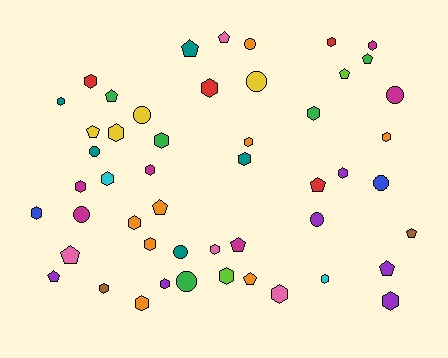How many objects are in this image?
There are 50 objects.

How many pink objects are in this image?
There are 4 pink objects.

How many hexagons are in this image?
There are 26 hexagons.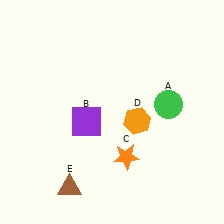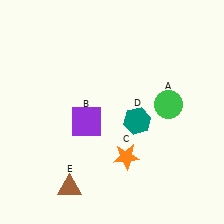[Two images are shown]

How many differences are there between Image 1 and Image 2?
There is 1 difference between the two images.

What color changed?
The hexagon (D) changed from orange in Image 1 to teal in Image 2.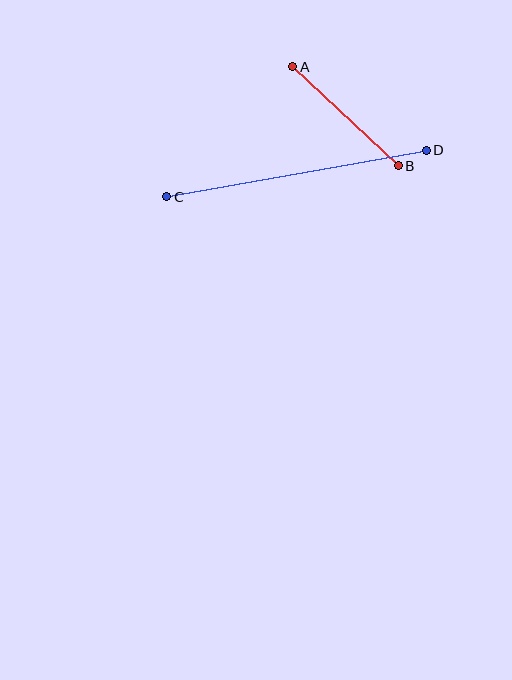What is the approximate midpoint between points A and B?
The midpoint is at approximately (345, 116) pixels.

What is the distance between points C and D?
The distance is approximately 264 pixels.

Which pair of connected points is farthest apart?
Points C and D are farthest apart.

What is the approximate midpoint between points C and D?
The midpoint is at approximately (296, 173) pixels.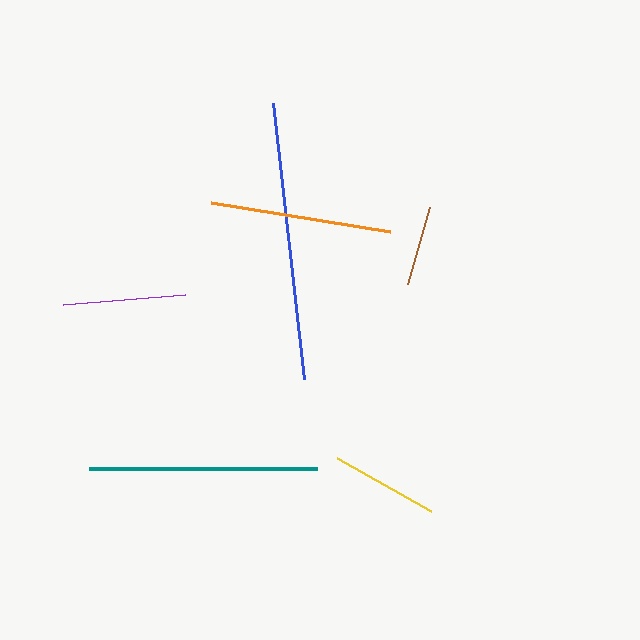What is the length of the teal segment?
The teal segment is approximately 228 pixels long.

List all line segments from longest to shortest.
From longest to shortest: blue, teal, orange, purple, yellow, brown.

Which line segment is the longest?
The blue line is the longest at approximately 278 pixels.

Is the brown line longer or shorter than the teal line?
The teal line is longer than the brown line.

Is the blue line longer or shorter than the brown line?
The blue line is longer than the brown line.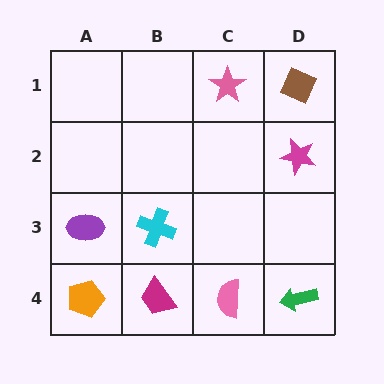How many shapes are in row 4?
4 shapes.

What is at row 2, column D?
A magenta star.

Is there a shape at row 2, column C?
No, that cell is empty.